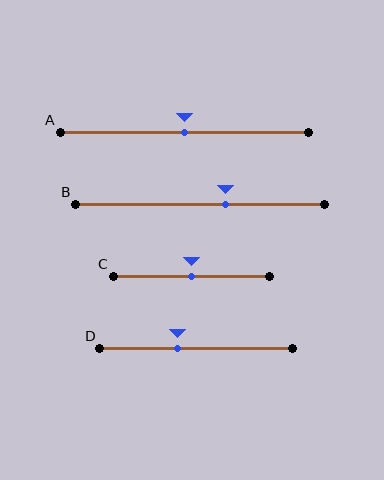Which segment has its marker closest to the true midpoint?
Segment A has its marker closest to the true midpoint.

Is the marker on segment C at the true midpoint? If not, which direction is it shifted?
Yes, the marker on segment C is at the true midpoint.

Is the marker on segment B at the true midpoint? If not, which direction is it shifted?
No, the marker on segment B is shifted to the right by about 10% of the segment length.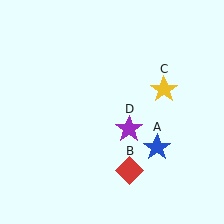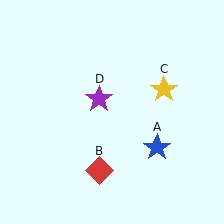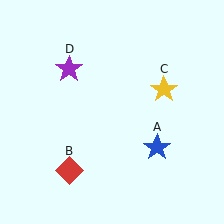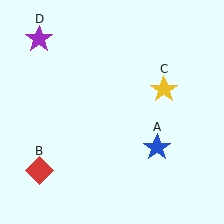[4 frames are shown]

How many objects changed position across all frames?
2 objects changed position: red diamond (object B), purple star (object D).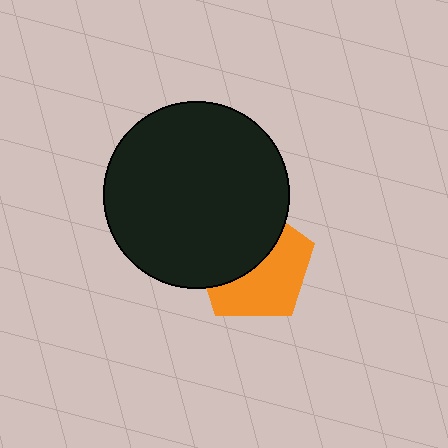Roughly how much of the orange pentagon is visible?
About half of it is visible (roughly 52%).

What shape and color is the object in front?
The object in front is a black circle.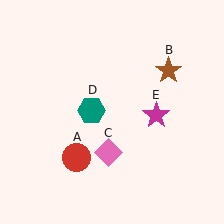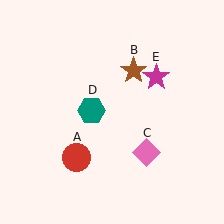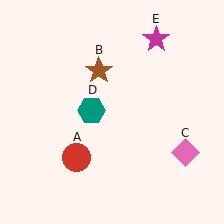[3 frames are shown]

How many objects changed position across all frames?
3 objects changed position: brown star (object B), pink diamond (object C), magenta star (object E).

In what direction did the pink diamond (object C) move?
The pink diamond (object C) moved right.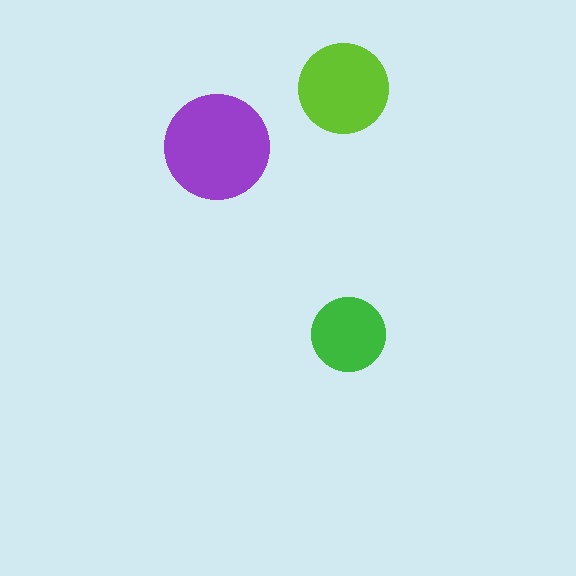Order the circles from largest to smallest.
the purple one, the lime one, the green one.